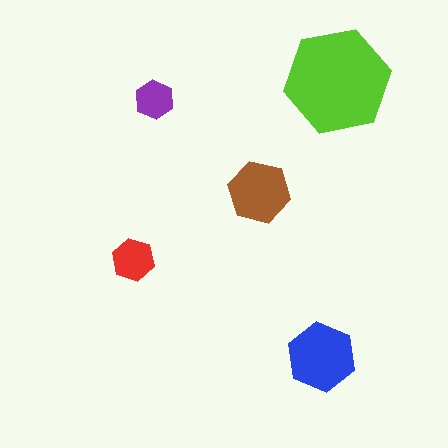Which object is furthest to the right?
The lime hexagon is rightmost.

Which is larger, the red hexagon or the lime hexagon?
The lime one.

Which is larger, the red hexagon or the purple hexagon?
The red one.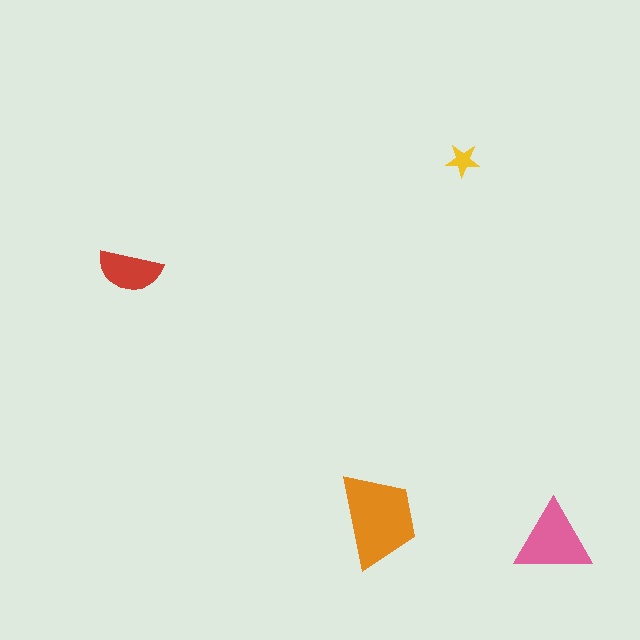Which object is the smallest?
The yellow star.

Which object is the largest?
The orange trapezoid.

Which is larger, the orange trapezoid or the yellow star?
The orange trapezoid.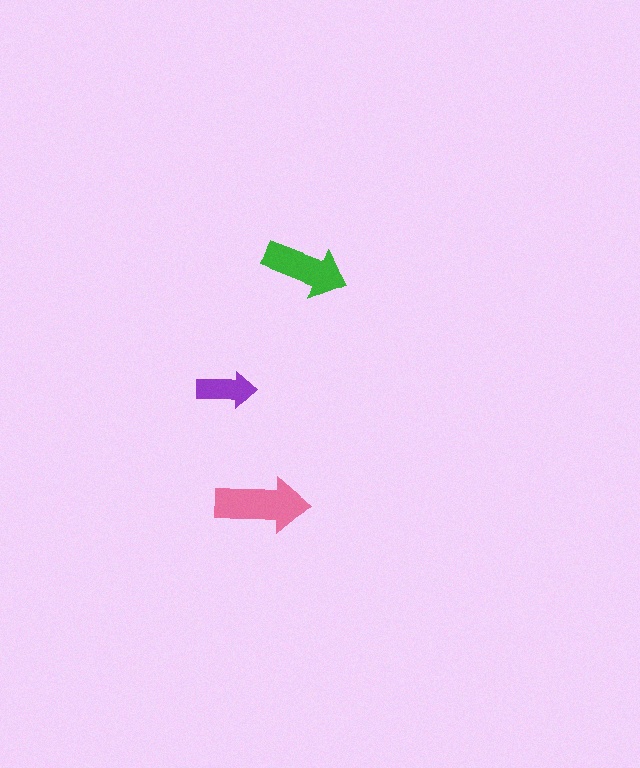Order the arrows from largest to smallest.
the pink one, the green one, the purple one.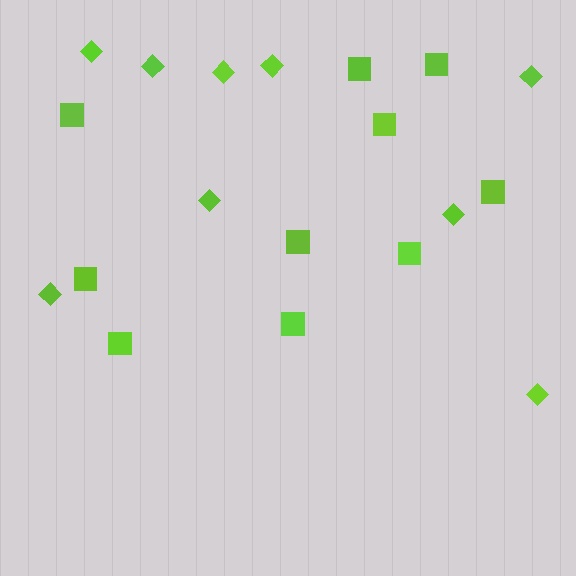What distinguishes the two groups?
There are 2 groups: one group of squares (10) and one group of diamonds (9).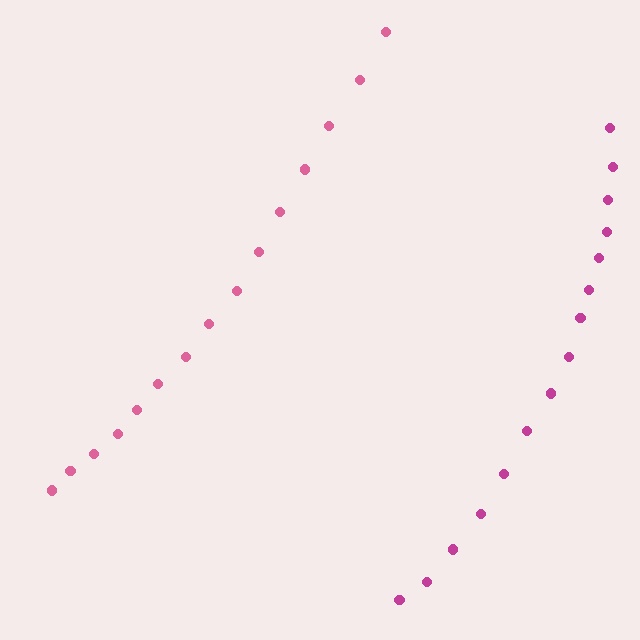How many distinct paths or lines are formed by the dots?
There are 2 distinct paths.